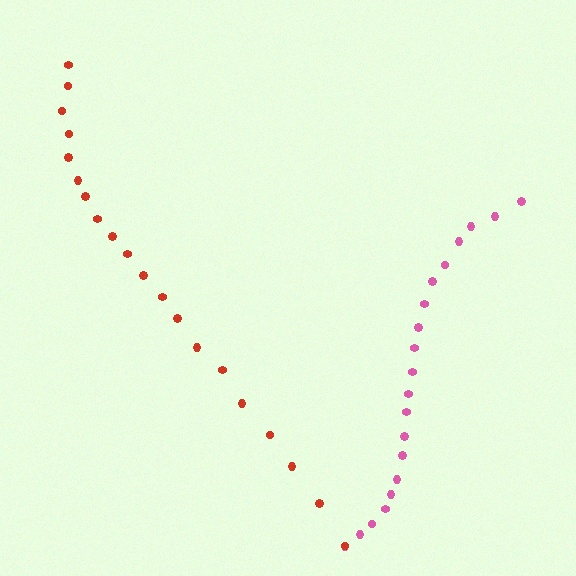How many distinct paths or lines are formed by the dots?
There are 2 distinct paths.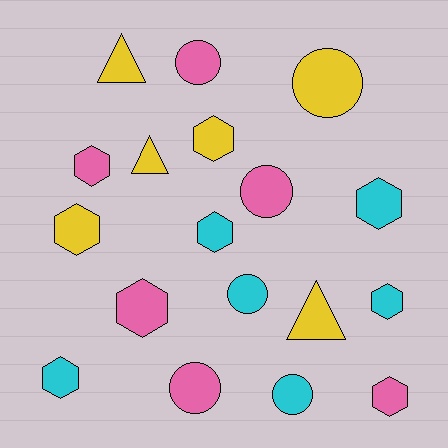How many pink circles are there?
There are 3 pink circles.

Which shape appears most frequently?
Hexagon, with 9 objects.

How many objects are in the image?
There are 18 objects.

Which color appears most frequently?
Yellow, with 6 objects.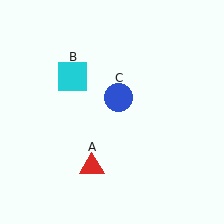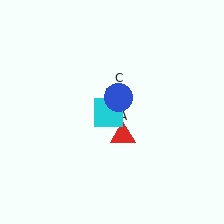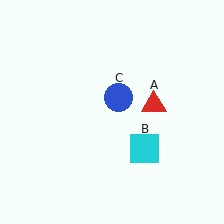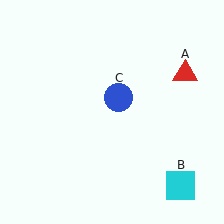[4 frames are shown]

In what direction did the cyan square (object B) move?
The cyan square (object B) moved down and to the right.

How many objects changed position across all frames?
2 objects changed position: red triangle (object A), cyan square (object B).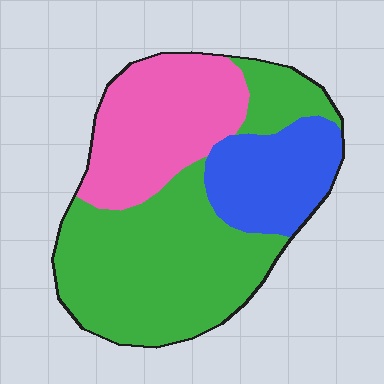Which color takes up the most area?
Green, at roughly 50%.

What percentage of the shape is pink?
Pink covers around 30% of the shape.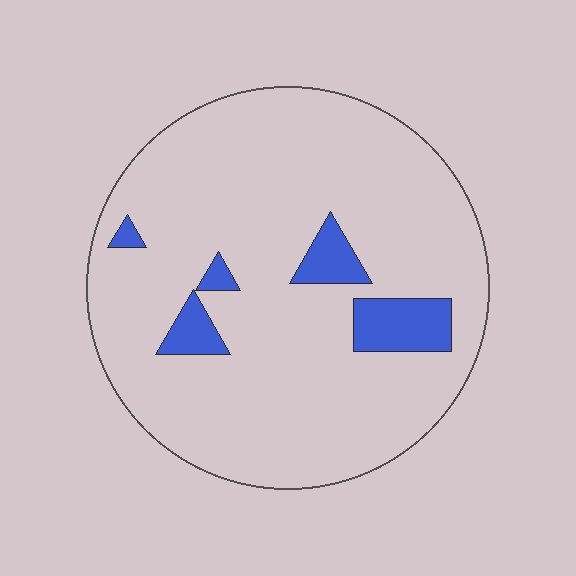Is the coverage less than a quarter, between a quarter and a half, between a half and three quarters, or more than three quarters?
Less than a quarter.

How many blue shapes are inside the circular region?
5.